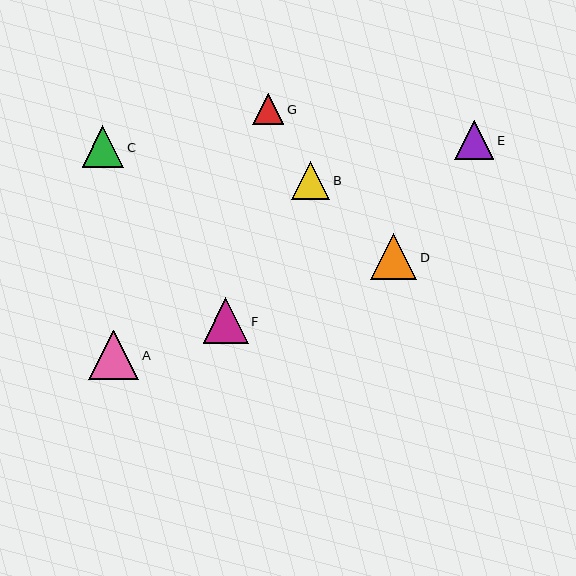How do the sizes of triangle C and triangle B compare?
Triangle C and triangle B are approximately the same size.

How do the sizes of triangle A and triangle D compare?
Triangle A and triangle D are approximately the same size.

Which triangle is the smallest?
Triangle G is the smallest with a size of approximately 31 pixels.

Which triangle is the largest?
Triangle A is the largest with a size of approximately 50 pixels.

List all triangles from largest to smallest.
From largest to smallest: A, D, F, C, E, B, G.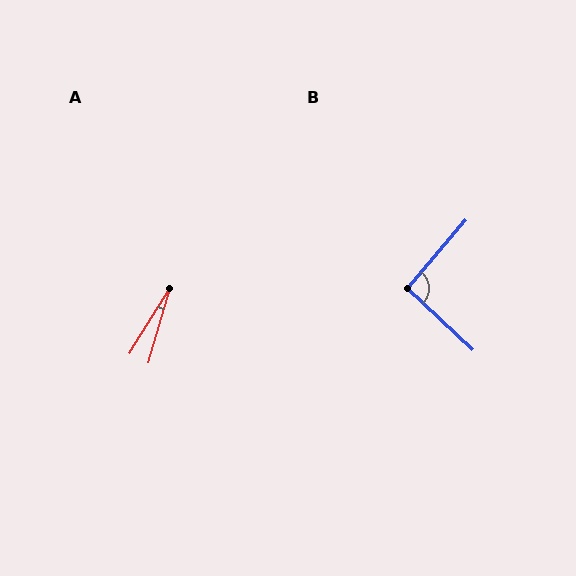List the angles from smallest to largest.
A (15°), B (93°).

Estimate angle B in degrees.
Approximately 93 degrees.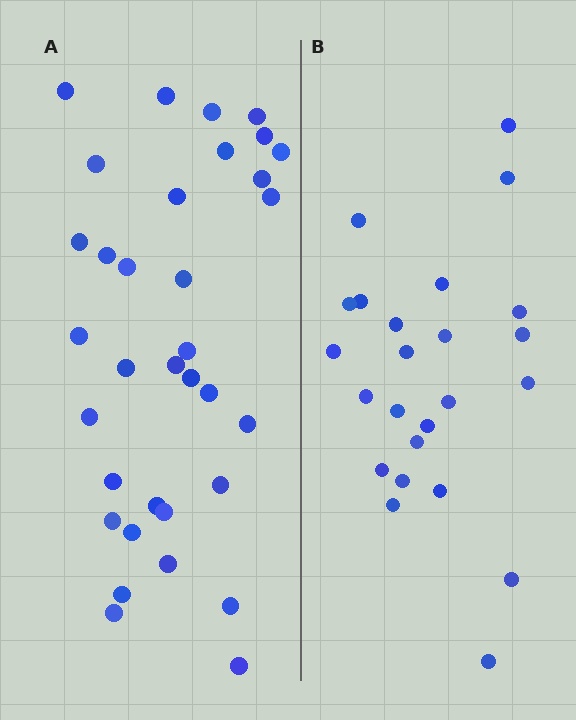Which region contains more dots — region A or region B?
Region A (the left region) has more dots.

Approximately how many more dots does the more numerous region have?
Region A has roughly 10 or so more dots than region B.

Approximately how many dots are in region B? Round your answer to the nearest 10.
About 20 dots. (The exact count is 24, which rounds to 20.)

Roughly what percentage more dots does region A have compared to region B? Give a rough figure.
About 40% more.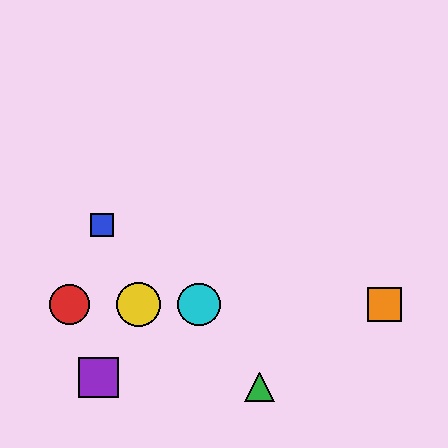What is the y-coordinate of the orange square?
The orange square is at y≈304.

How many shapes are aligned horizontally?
4 shapes (the red circle, the yellow circle, the orange square, the cyan circle) are aligned horizontally.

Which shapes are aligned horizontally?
The red circle, the yellow circle, the orange square, the cyan circle are aligned horizontally.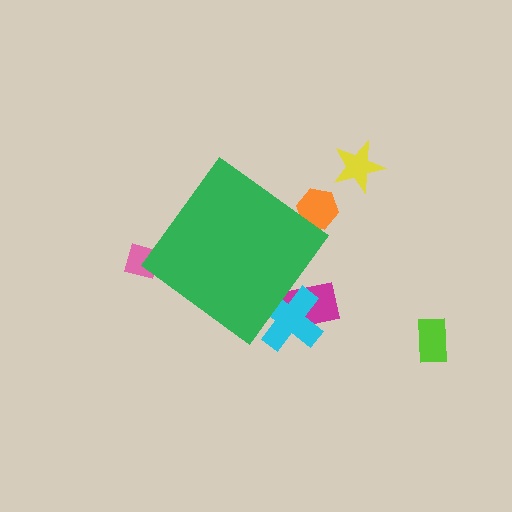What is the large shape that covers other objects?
A green diamond.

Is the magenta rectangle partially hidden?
Yes, the magenta rectangle is partially hidden behind the green diamond.